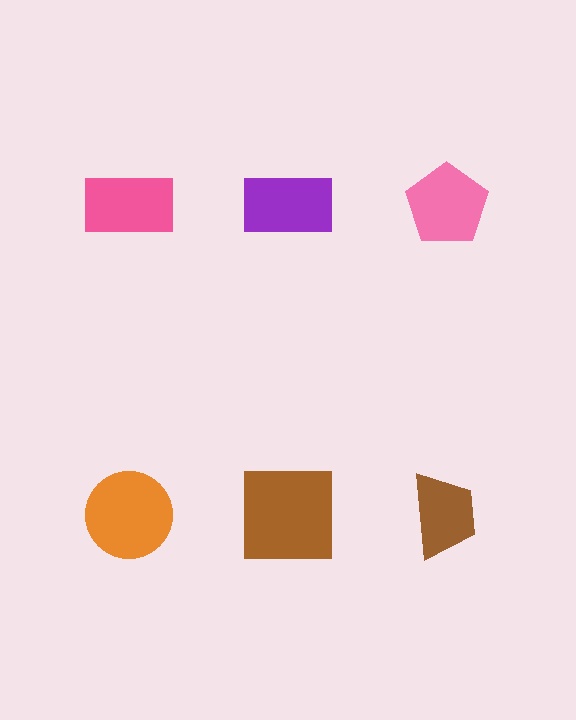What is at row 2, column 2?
A brown square.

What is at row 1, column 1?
A pink rectangle.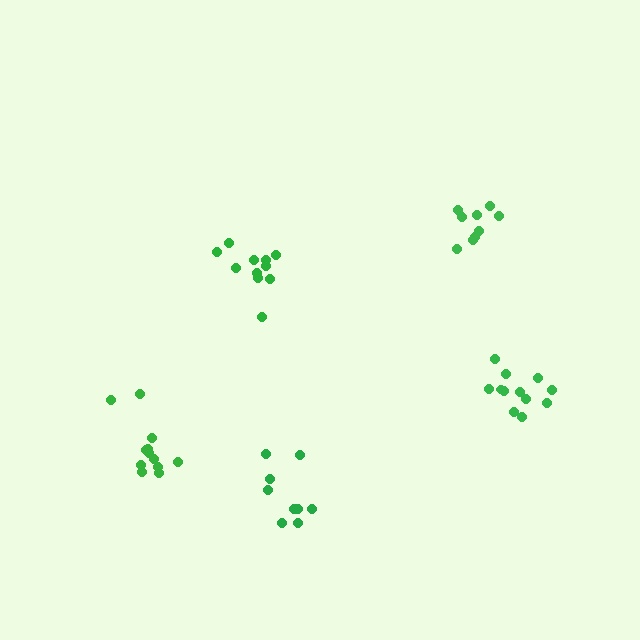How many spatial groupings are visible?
There are 5 spatial groupings.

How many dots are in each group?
Group 1: 13 dots, Group 2: 9 dots, Group 3: 11 dots, Group 4: 9 dots, Group 5: 12 dots (54 total).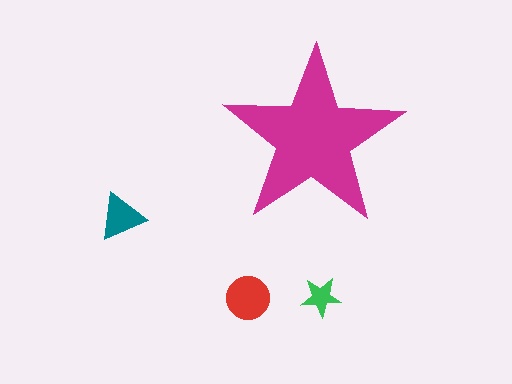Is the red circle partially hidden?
No, the red circle is fully visible.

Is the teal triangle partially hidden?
No, the teal triangle is fully visible.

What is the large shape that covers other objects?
A magenta star.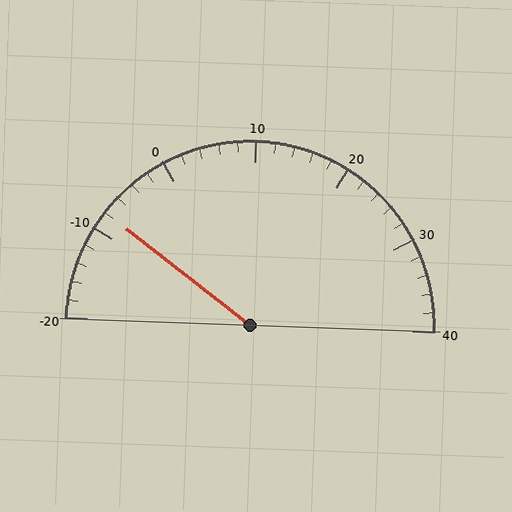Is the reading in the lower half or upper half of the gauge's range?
The reading is in the lower half of the range (-20 to 40).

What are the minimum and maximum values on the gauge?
The gauge ranges from -20 to 40.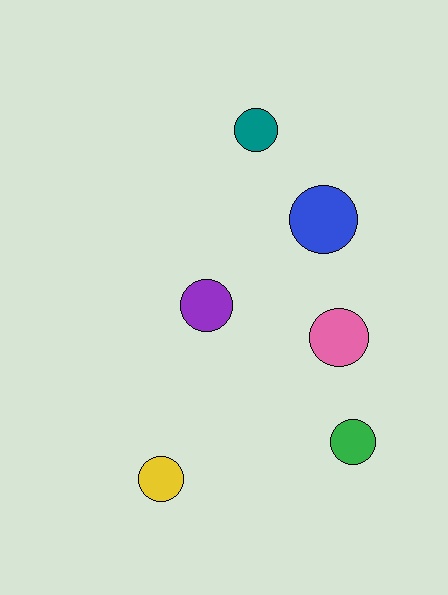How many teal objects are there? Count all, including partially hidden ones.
There is 1 teal object.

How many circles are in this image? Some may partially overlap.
There are 6 circles.